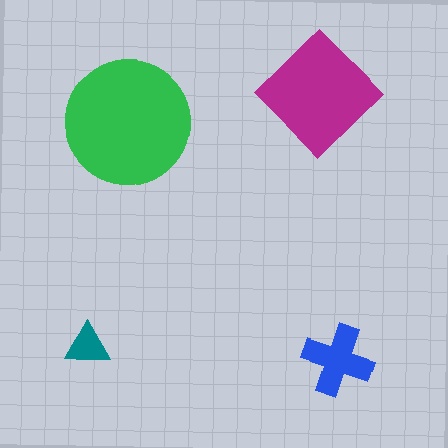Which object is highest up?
The magenta diamond is topmost.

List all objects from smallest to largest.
The teal triangle, the blue cross, the magenta diamond, the green circle.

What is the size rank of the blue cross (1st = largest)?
3rd.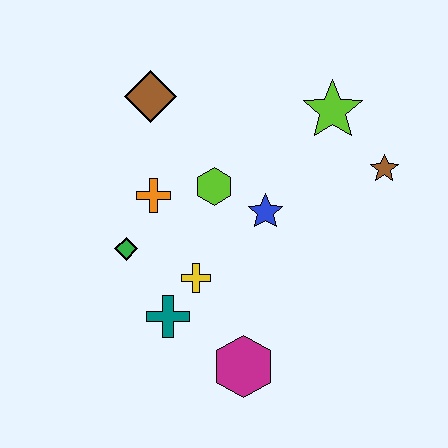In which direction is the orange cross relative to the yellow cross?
The orange cross is above the yellow cross.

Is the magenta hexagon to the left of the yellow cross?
No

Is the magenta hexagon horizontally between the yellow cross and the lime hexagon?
No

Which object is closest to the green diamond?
The orange cross is closest to the green diamond.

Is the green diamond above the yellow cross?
Yes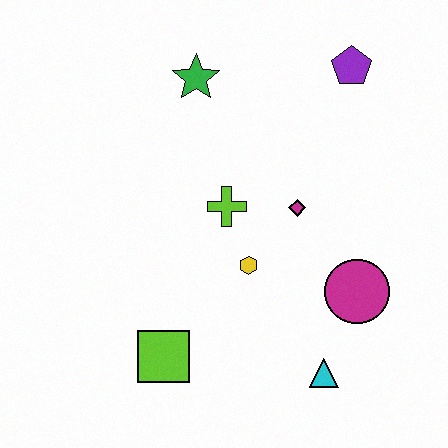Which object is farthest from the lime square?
The purple pentagon is farthest from the lime square.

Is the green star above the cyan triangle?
Yes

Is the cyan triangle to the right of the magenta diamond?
Yes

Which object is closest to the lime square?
The yellow hexagon is closest to the lime square.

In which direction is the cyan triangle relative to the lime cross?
The cyan triangle is below the lime cross.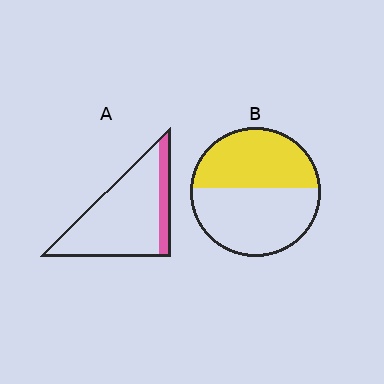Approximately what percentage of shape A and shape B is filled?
A is approximately 15% and B is approximately 45%.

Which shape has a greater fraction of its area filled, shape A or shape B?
Shape B.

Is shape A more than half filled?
No.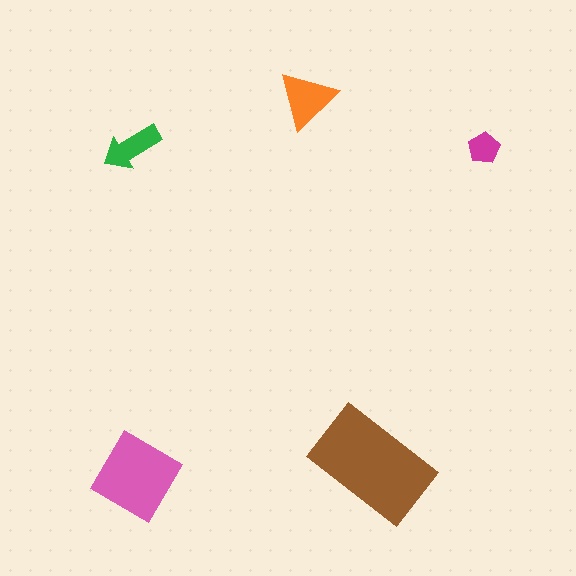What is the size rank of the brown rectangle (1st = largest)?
1st.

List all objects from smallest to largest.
The magenta pentagon, the green arrow, the orange triangle, the pink diamond, the brown rectangle.